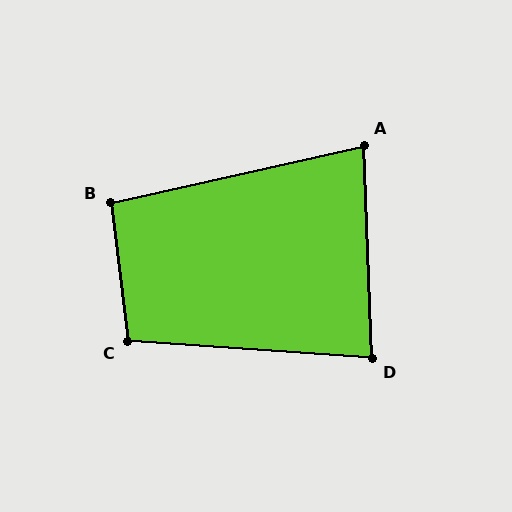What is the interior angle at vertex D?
Approximately 84 degrees (acute).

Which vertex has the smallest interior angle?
A, at approximately 80 degrees.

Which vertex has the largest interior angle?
C, at approximately 100 degrees.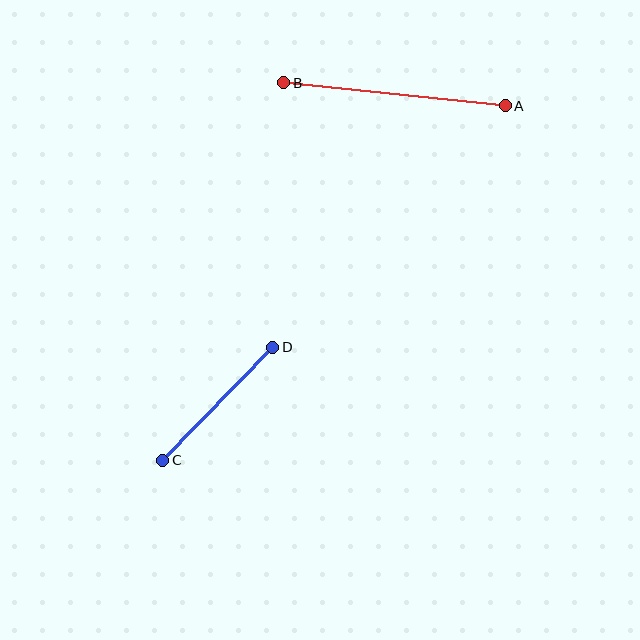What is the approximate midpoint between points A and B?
The midpoint is at approximately (395, 94) pixels.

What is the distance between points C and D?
The distance is approximately 158 pixels.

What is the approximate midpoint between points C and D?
The midpoint is at approximately (218, 404) pixels.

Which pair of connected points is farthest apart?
Points A and B are farthest apart.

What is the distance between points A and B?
The distance is approximately 223 pixels.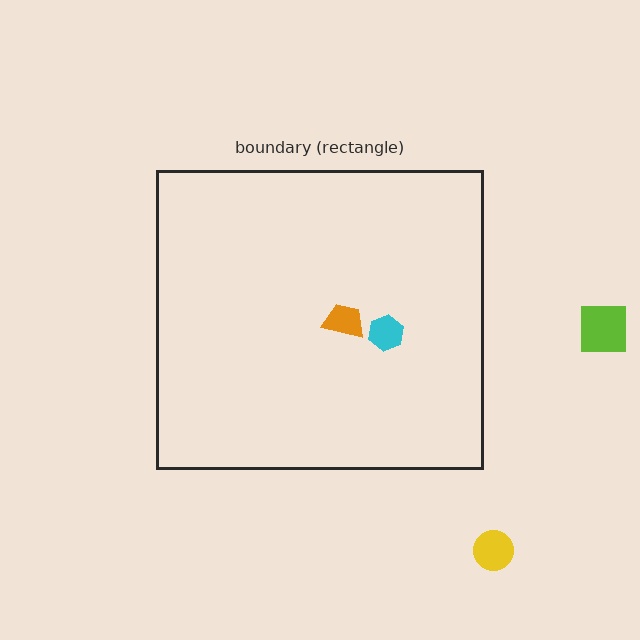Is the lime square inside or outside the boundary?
Outside.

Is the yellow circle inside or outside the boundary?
Outside.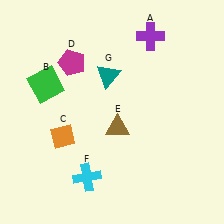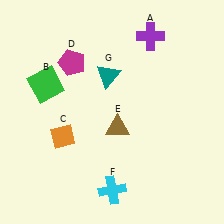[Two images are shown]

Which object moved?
The cyan cross (F) moved right.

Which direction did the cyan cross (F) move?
The cyan cross (F) moved right.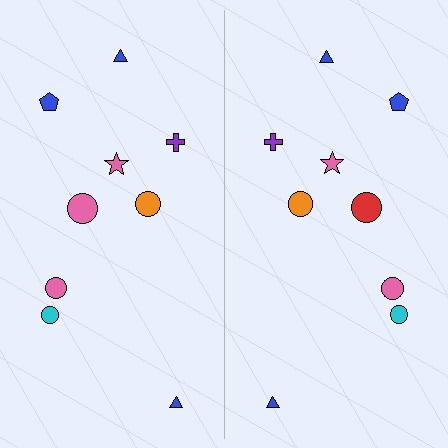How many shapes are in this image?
There are 18 shapes in this image.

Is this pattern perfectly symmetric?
No, the pattern is not perfectly symmetric. The red circle on the right side breaks the symmetry — its mirror counterpart is pink.